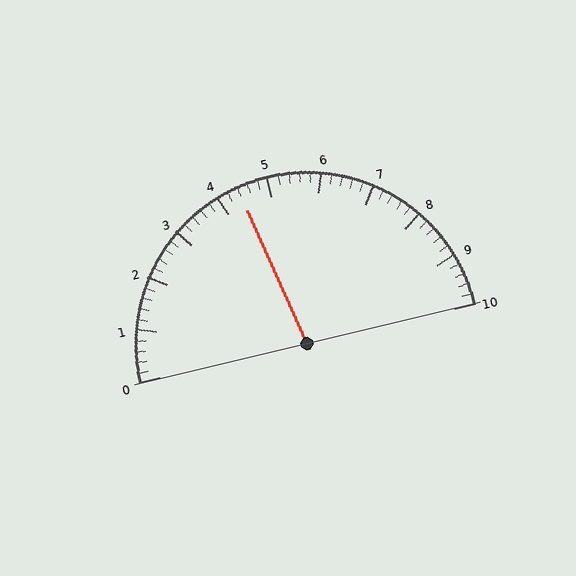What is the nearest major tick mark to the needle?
The nearest major tick mark is 4.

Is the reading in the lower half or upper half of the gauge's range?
The reading is in the lower half of the range (0 to 10).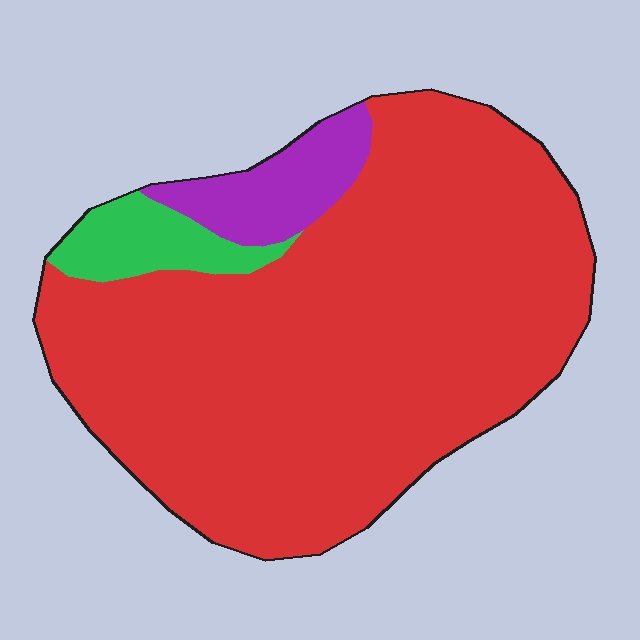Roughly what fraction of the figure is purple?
Purple takes up about one tenth (1/10) of the figure.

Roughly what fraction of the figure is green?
Green takes up about one tenth (1/10) of the figure.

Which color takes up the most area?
Red, at roughly 85%.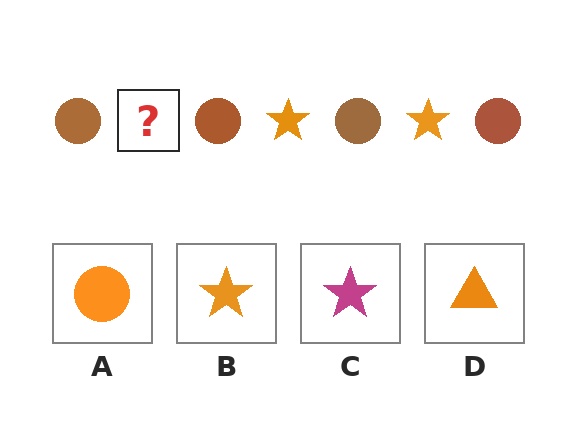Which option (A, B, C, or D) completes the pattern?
B.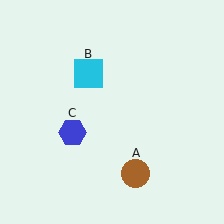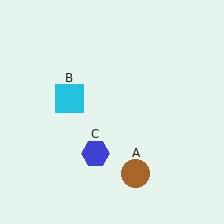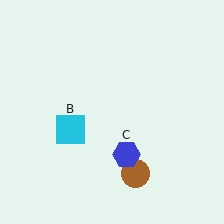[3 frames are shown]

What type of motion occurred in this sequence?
The cyan square (object B), blue hexagon (object C) rotated counterclockwise around the center of the scene.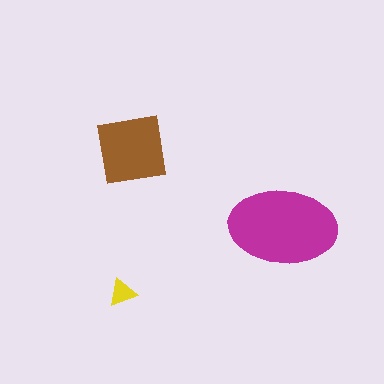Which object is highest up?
The brown square is topmost.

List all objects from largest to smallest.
The magenta ellipse, the brown square, the yellow triangle.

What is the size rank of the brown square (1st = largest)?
2nd.